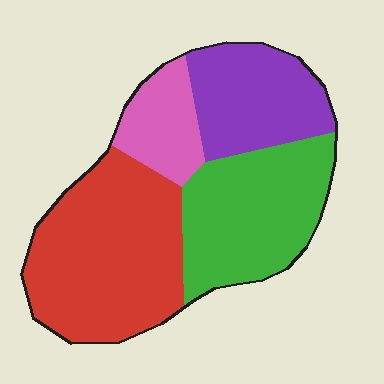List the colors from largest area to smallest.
From largest to smallest: red, green, purple, pink.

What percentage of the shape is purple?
Purple takes up about one fifth (1/5) of the shape.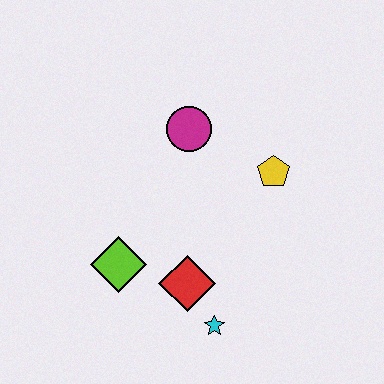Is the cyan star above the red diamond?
No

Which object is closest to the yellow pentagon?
The magenta circle is closest to the yellow pentagon.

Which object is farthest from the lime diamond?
The yellow pentagon is farthest from the lime diamond.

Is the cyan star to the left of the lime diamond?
No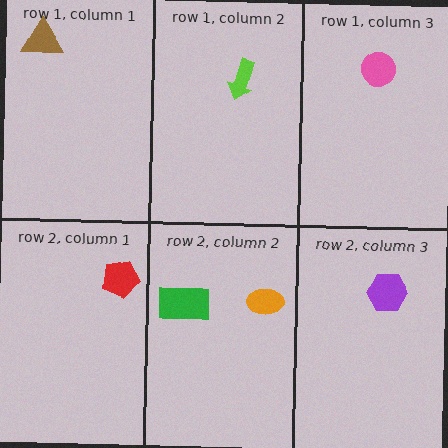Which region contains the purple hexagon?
The row 2, column 3 region.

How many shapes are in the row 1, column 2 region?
1.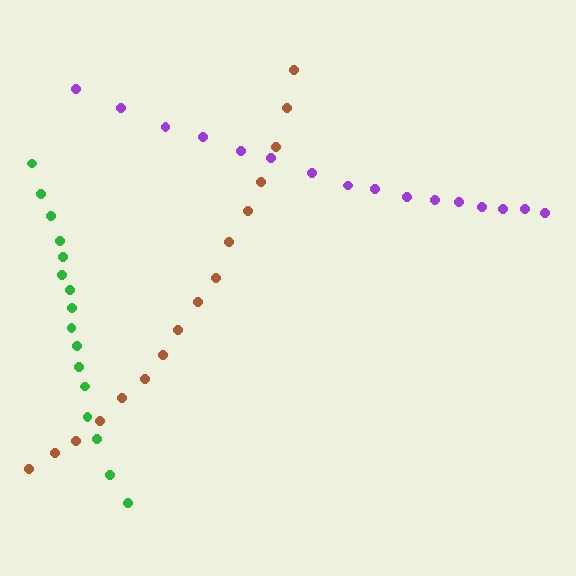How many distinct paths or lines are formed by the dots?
There are 3 distinct paths.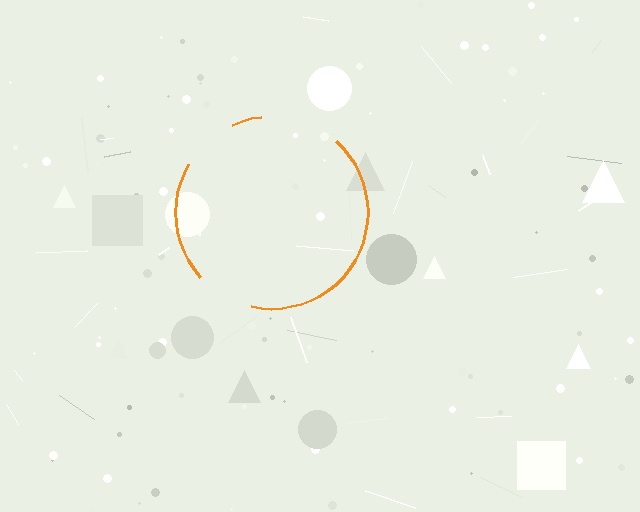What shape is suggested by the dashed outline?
The dashed outline suggests a circle.